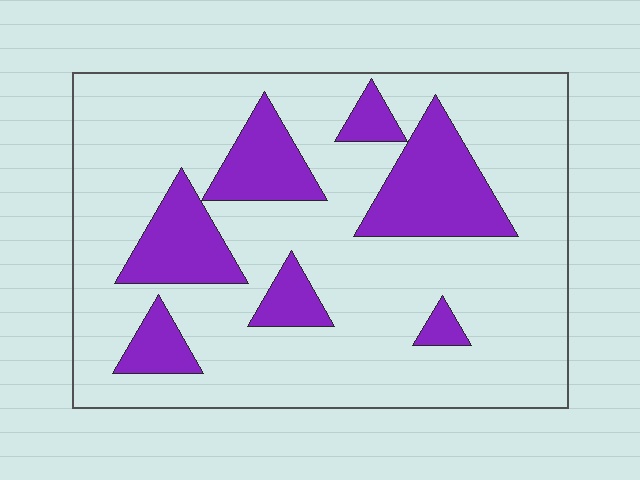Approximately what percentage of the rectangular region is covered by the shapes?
Approximately 25%.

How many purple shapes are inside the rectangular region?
7.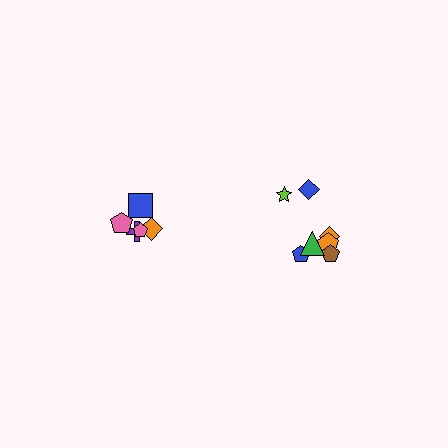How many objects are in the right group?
There are 7 objects.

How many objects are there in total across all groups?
There are 12 objects.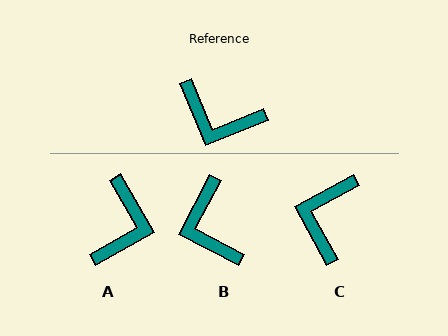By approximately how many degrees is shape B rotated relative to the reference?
Approximately 50 degrees clockwise.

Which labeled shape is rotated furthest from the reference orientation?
A, about 97 degrees away.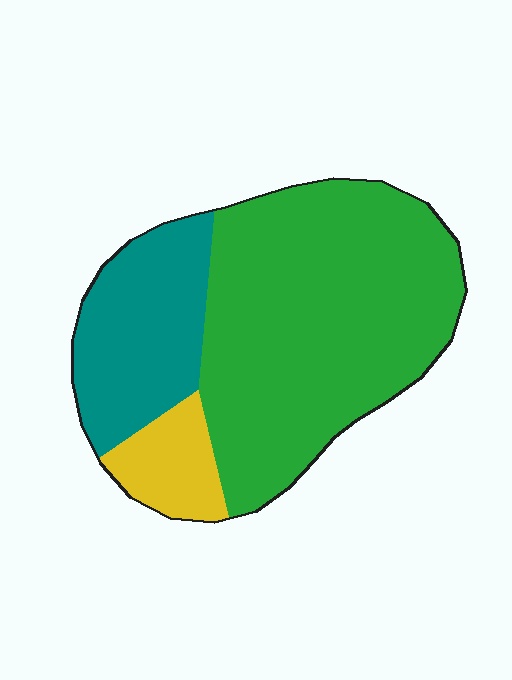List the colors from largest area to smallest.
From largest to smallest: green, teal, yellow.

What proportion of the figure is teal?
Teal covers 25% of the figure.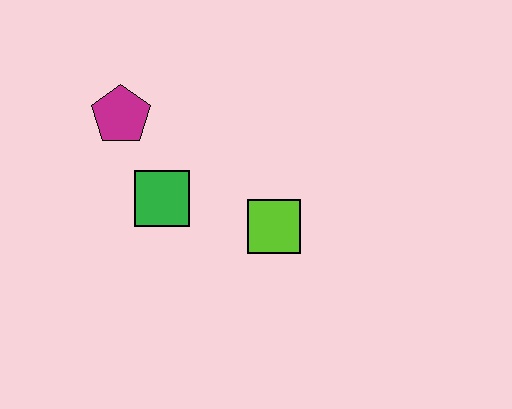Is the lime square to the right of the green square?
Yes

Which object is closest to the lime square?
The green square is closest to the lime square.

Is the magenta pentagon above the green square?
Yes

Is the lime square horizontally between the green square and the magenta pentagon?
No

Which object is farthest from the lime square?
The magenta pentagon is farthest from the lime square.